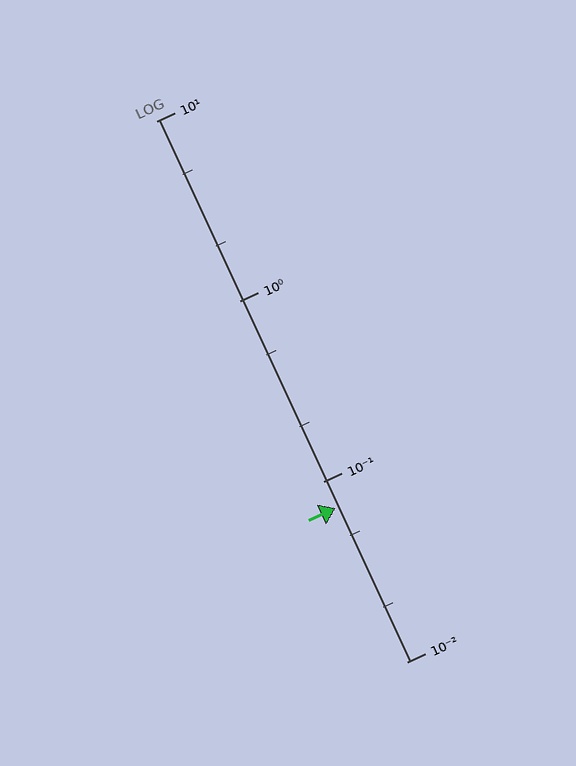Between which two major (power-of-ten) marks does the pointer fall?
The pointer is between 0.01 and 0.1.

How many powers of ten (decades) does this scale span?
The scale spans 3 decades, from 0.01 to 10.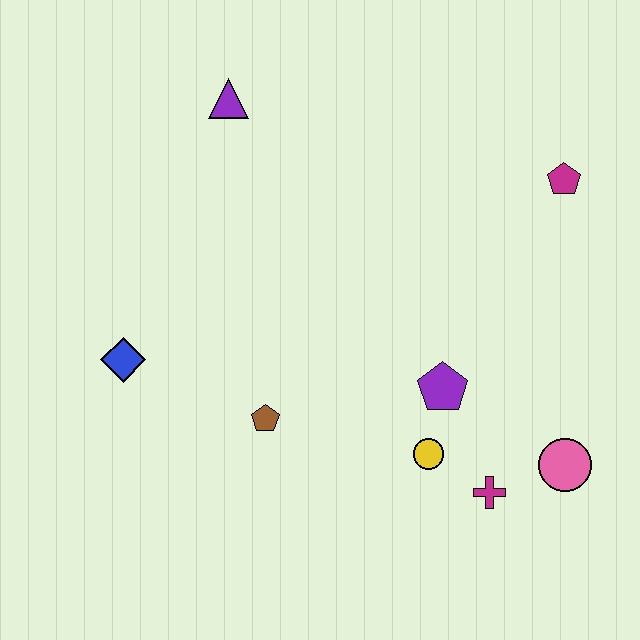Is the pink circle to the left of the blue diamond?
No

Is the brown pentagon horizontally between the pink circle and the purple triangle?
Yes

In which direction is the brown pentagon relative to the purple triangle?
The brown pentagon is below the purple triangle.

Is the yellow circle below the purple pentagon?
Yes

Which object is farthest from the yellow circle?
The purple triangle is farthest from the yellow circle.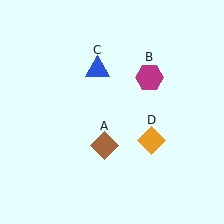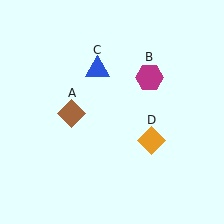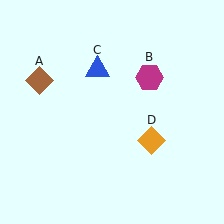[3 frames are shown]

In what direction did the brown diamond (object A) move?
The brown diamond (object A) moved up and to the left.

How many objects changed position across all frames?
1 object changed position: brown diamond (object A).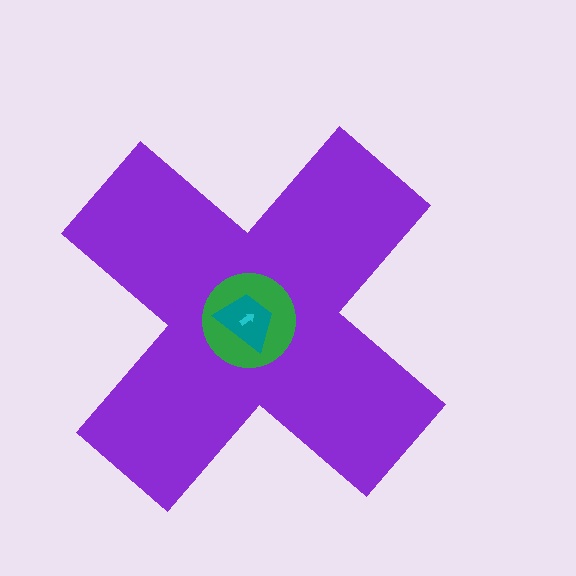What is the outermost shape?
The purple cross.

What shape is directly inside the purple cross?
The green circle.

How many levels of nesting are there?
4.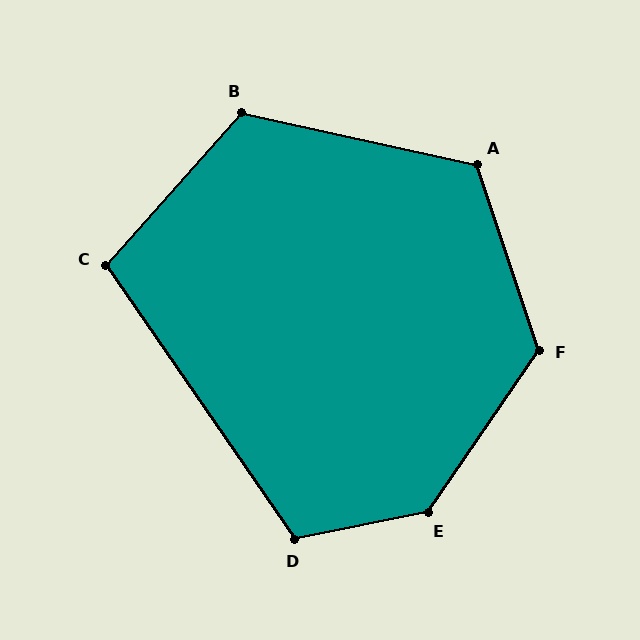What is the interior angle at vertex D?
Approximately 113 degrees (obtuse).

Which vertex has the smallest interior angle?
C, at approximately 104 degrees.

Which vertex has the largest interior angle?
E, at approximately 136 degrees.